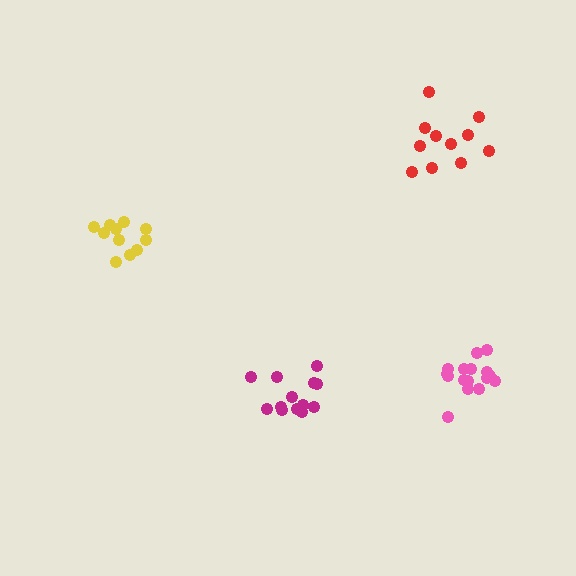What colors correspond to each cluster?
The clusters are colored: magenta, red, yellow, pink.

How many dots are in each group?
Group 1: 13 dots, Group 2: 11 dots, Group 3: 11 dots, Group 4: 16 dots (51 total).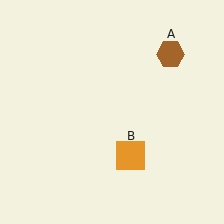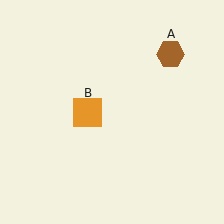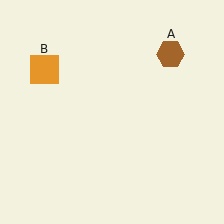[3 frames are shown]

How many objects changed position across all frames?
1 object changed position: orange square (object B).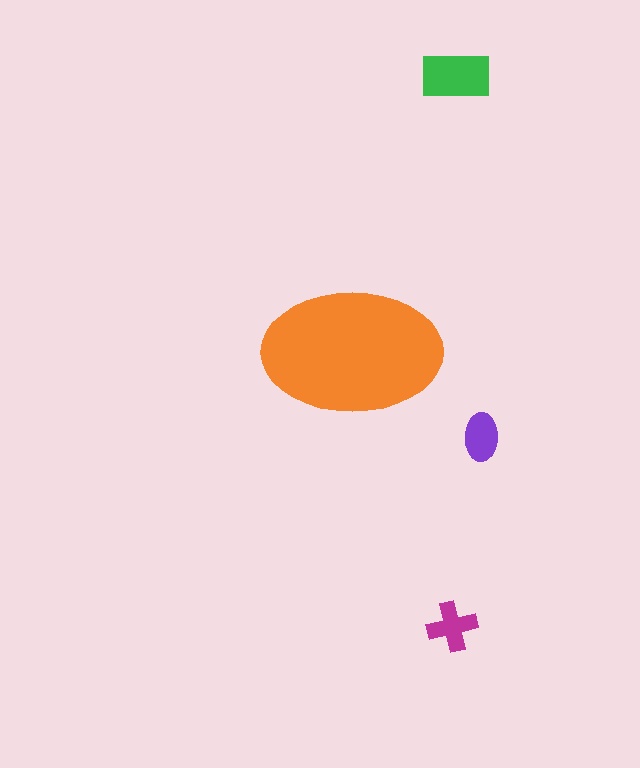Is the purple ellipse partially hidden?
No, the purple ellipse is fully visible.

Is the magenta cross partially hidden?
No, the magenta cross is fully visible.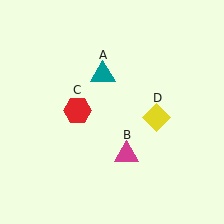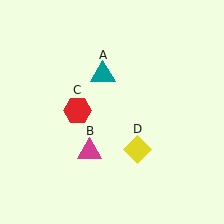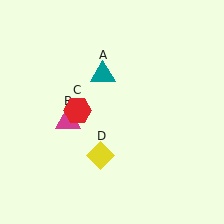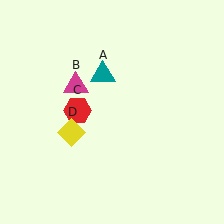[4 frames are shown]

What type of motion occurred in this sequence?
The magenta triangle (object B), yellow diamond (object D) rotated clockwise around the center of the scene.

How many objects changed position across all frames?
2 objects changed position: magenta triangle (object B), yellow diamond (object D).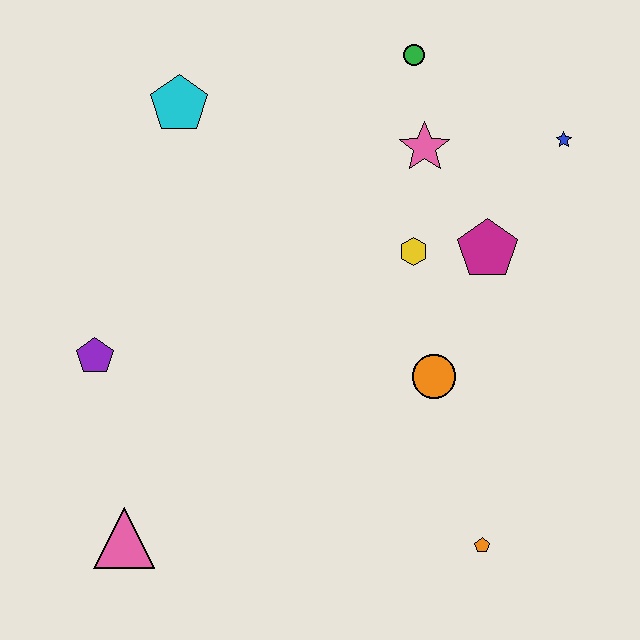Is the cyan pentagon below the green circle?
Yes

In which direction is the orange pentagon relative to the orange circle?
The orange pentagon is below the orange circle.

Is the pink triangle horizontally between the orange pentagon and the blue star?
No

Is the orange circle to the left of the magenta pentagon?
Yes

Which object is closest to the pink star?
The green circle is closest to the pink star.